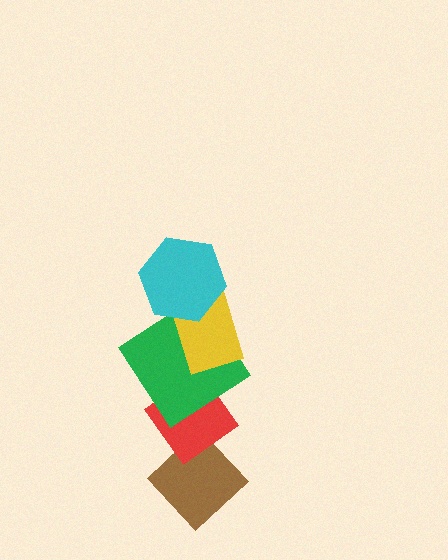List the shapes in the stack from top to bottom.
From top to bottom: the cyan hexagon, the yellow rectangle, the green diamond, the red diamond, the brown diamond.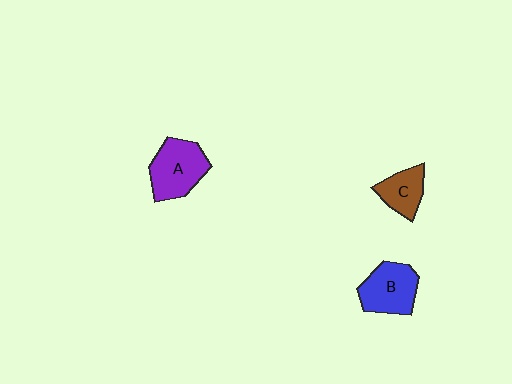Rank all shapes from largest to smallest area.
From largest to smallest: A (purple), B (blue), C (brown).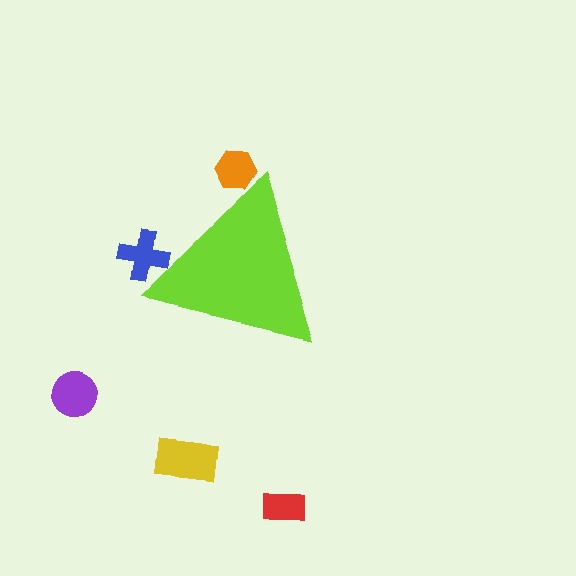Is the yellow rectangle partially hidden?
No, the yellow rectangle is fully visible.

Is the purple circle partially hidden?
No, the purple circle is fully visible.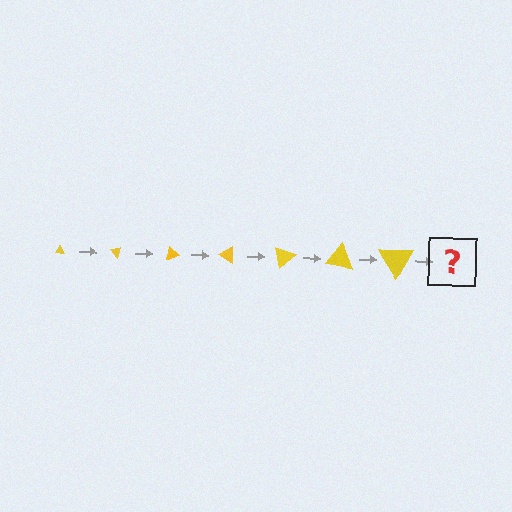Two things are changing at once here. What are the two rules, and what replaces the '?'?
The two rules are that the triangle grows larger each step and it rotates 50 degrees each step. The '?' should be a triangle, larger than the previous one and rotated 350 degrees from the start.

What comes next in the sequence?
The next element should be a triangle, larger than the previous one and rotated 350 degrees from the start.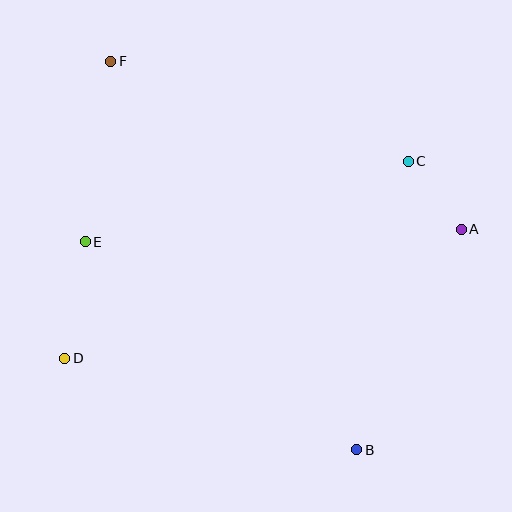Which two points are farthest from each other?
Points B and F are farthest from each other.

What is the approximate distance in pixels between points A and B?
The distance between A and B is approximately 244 pixels.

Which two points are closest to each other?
Points A and C are closest to each other.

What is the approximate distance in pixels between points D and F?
The distance between D and F is approximately 301 pixels.